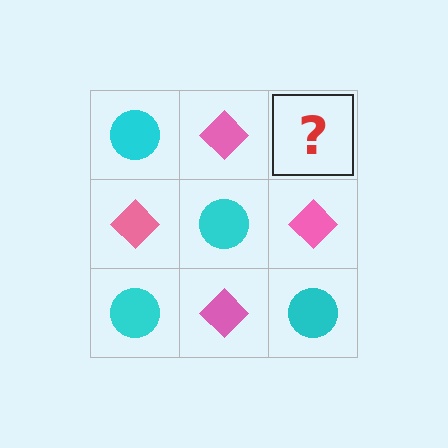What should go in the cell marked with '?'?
The missing cell should contain a cyan circle.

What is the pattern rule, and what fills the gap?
The rule is that it alternates cyan circle and pink diamond in a checkerboard pattern. The gap should be filled with a cyan circle.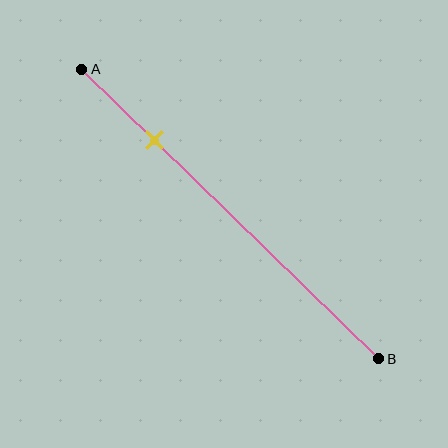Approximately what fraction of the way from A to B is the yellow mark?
The yellow mark is approximately 25% of the way from A to B.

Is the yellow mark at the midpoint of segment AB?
No, the mark is at about 25% from A, not at the 50% midpoint.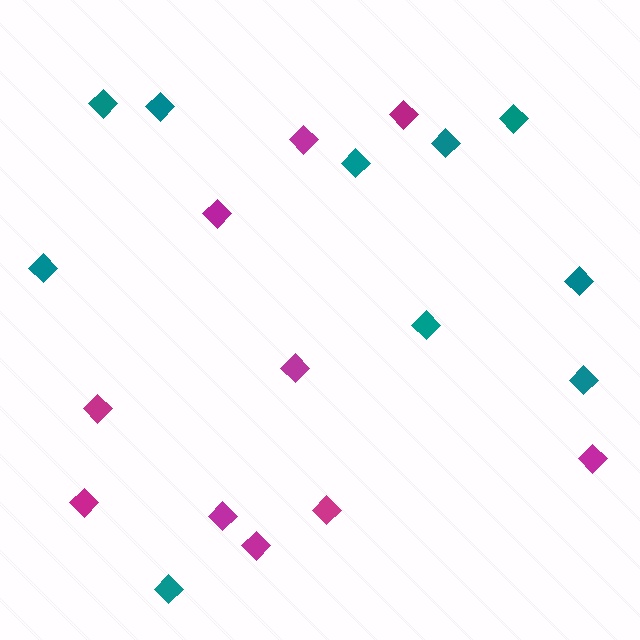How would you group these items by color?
There are 2 groups: one group of magenta diamonds (10) and one group of teal diamonds (10).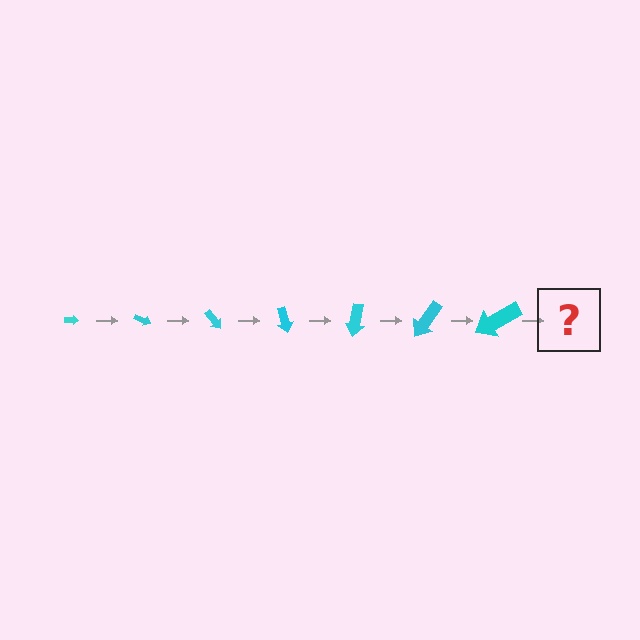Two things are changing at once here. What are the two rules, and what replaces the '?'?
The two rules are that the arrow grows larger each step and it rotates 25 degrees each step. The '?' should be an arrow, larger than the previous one and rotated 175 degrees from the start.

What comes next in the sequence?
The next element should be an arrow, larger than the previous one and rotated 175 degrees from the start.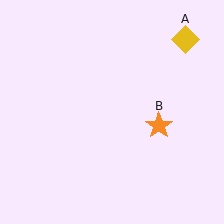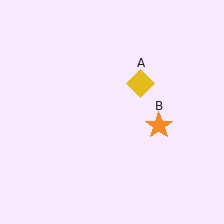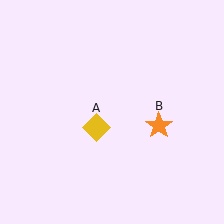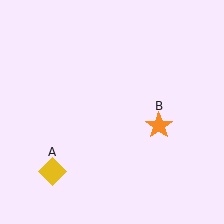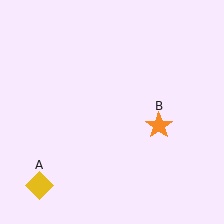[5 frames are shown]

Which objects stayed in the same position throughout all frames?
Orange star (object B) remained stationary.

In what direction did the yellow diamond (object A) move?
The yellow diamond (object A) moved down and to the left.